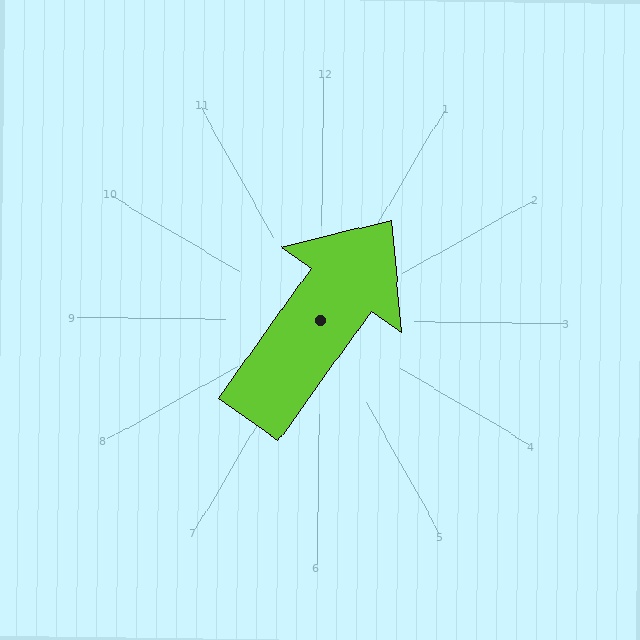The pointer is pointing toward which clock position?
Roughly 1 o'clock.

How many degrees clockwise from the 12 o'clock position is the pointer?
Approximately 35 degrees.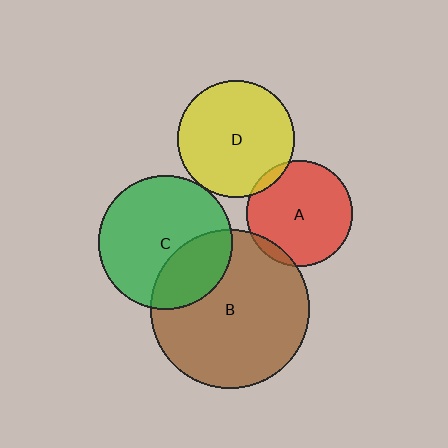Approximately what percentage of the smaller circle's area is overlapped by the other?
Approximately 5%.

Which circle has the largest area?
Circle B (brown).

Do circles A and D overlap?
Yes.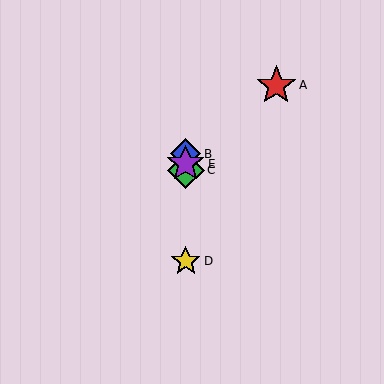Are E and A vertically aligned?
No, E is at x≈186 and A is at x≈276.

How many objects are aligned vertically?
4 objects (B, C, D, E) are aligned vertically.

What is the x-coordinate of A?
Object A is at x≈276.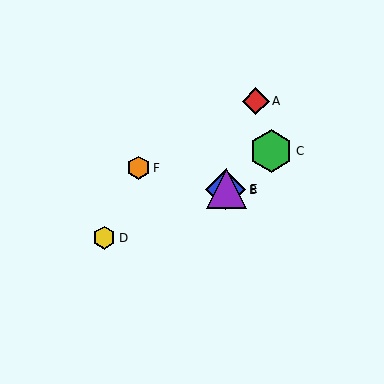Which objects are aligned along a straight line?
Objects B, C, E are aligned along a straight line.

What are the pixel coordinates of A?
Object A is at (256, 101).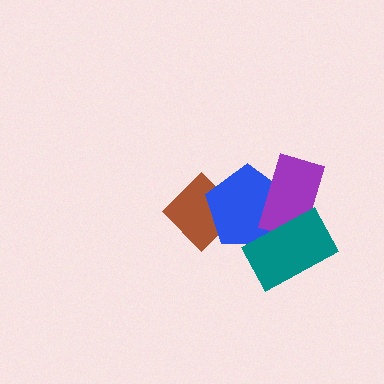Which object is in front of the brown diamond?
The blue pentagon is in front of the brown diamond.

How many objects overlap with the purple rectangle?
2 objects overlap with the purple rectangle.